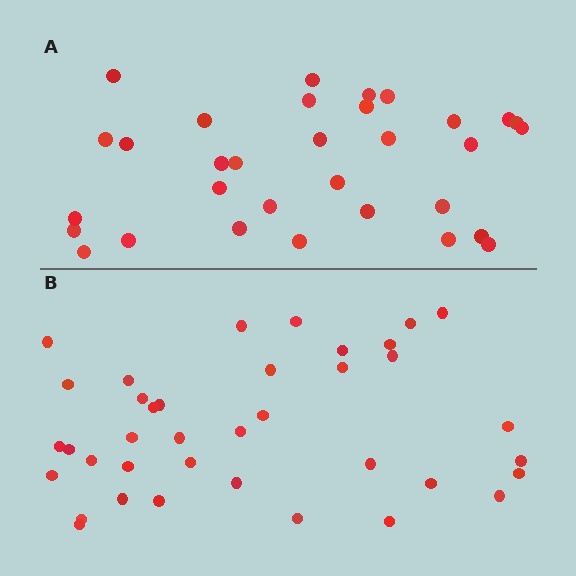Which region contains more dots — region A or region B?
Region B (the bottom region) has more dots.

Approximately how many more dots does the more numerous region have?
Region B has about 6 more dots than region A.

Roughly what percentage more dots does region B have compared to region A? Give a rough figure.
About 20% more.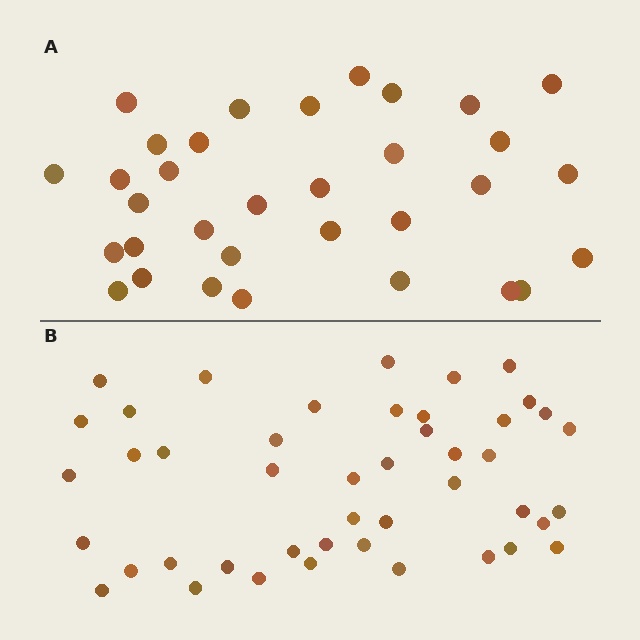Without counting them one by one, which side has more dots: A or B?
Region B (the bottom region) has more dots.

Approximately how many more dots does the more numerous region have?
Region B has roughly 12 or so more dots than region A.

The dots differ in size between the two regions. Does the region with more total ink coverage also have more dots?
No. Region A has more total ink coverage because its dots are larger, but region B actually contains more individual dots. Total area can be misleading — the number of items is what matters here.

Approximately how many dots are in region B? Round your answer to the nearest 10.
About 40 dots. (The exact count is 45, which rounds to 40.)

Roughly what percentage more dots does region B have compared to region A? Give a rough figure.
About 35% more.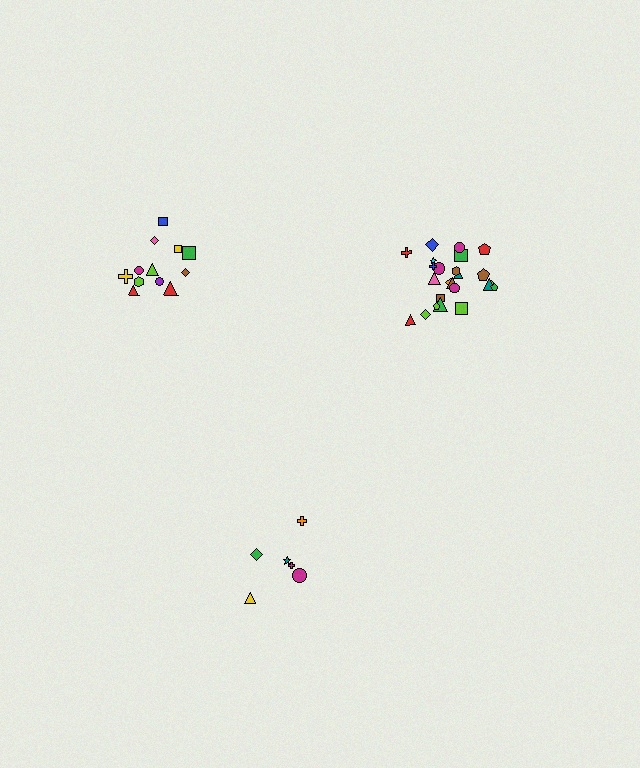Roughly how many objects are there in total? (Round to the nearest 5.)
Roughly 45 objects in total.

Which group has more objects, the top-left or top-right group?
The top-right group.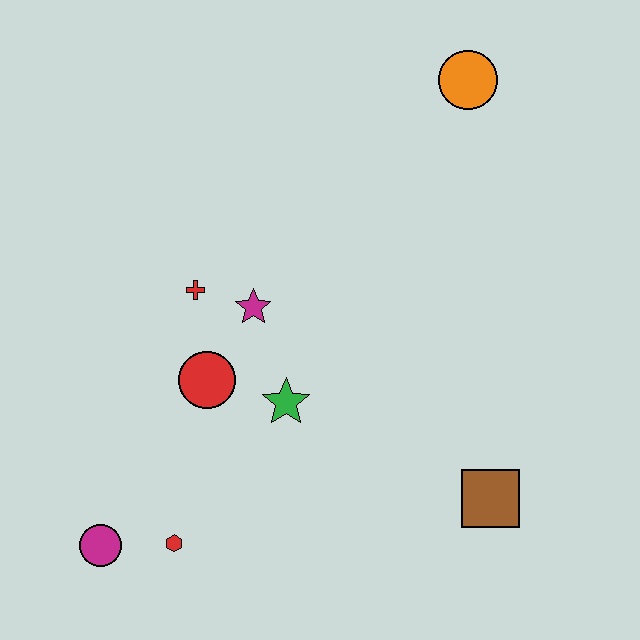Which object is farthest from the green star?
The orange circle is farthest from the green star.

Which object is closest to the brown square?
The green star is closest to the brown square.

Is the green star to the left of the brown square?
Yes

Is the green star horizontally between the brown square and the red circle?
Yes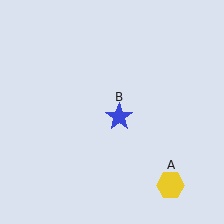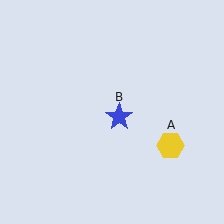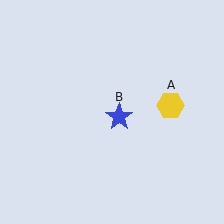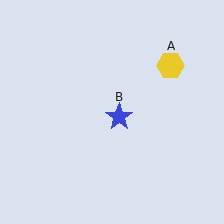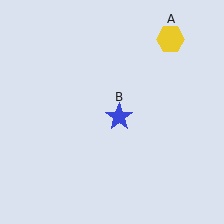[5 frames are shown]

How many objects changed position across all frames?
1 object changed position: yellow hexagon (object A).